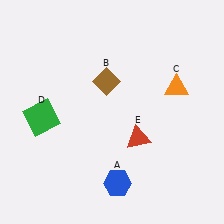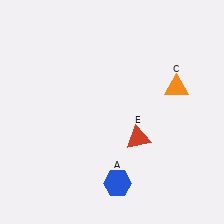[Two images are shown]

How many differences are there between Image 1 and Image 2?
There are 2 differences between the two images.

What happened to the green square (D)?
The green square (D) was removed in Image 2. It was in the bottom-left area of Image 1.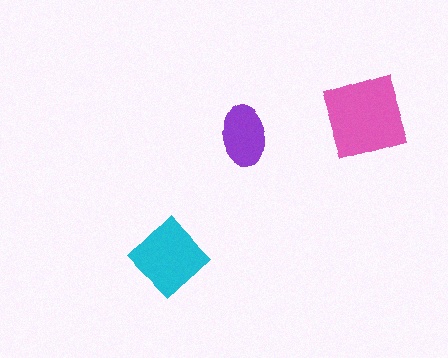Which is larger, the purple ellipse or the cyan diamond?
The cyan diamond.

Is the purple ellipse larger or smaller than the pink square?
Smaller.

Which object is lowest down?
The cyan diamond is bottommost.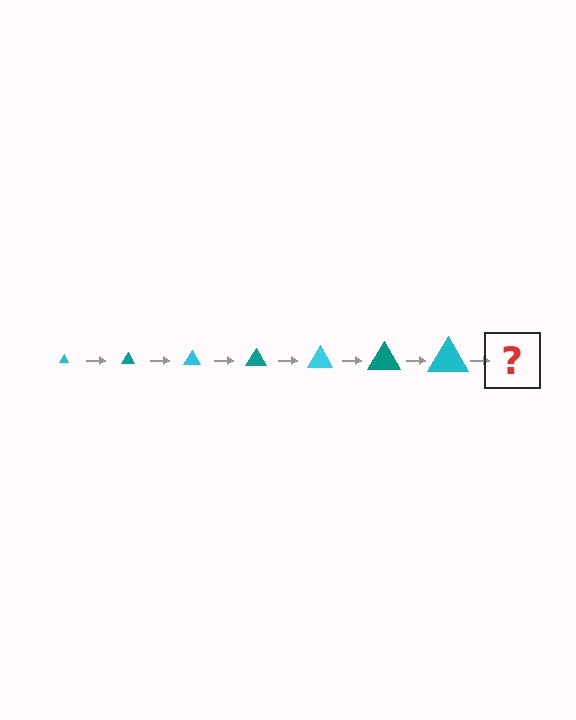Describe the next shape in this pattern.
It should be a teal triangle, larger than the previous one.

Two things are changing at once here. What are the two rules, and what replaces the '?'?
The two rules are that the triangle grows larger each step and the color cycles through cyan and teal. The '?' should be a teal triangle, larger than the previous one.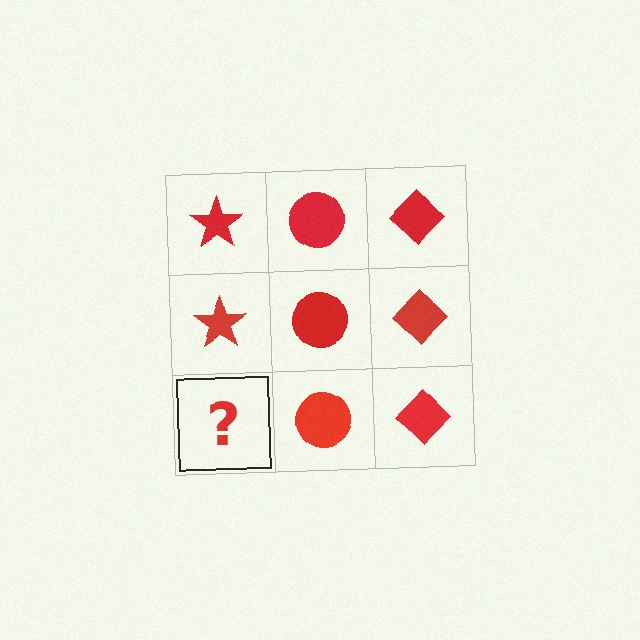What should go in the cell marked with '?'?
The missing cell should contain a red star.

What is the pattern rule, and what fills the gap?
The rule is that each column has a consistent shape. The gap should be filled with a red star.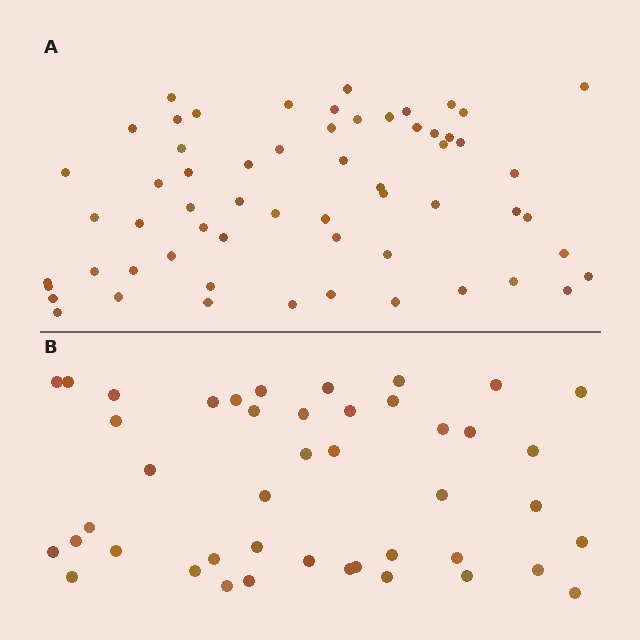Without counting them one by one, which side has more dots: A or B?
Region A (the top region) has more dots.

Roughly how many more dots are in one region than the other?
Region A has approximately 15 more dots than region B.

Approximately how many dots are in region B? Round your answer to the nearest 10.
About 40 dots. (The exact count is 44, which rounds to 40.)